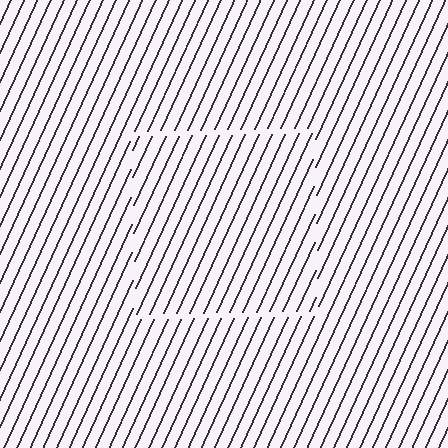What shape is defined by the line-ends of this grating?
An illusory square. The interior of the shape contains the same grating, shifted by half a period — the contour is defined by the phase discontinuity where line-ends from the inner and outer gratings abut.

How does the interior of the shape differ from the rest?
The interior of the shape contains the same grating, shifted by half a period — the contour is defined by the phase discontinuity where line-ends from the inner and outer gratings abut.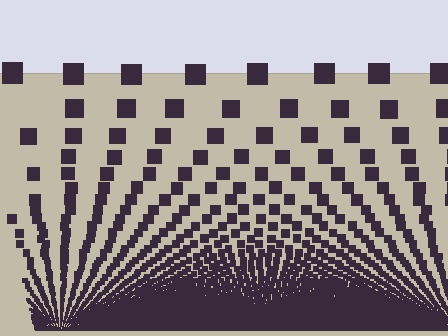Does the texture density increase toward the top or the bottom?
Density increases toward the bottom.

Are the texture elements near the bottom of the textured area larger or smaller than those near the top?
Smaller. The gradient is inverted — elements near the bottom are smaller and denser.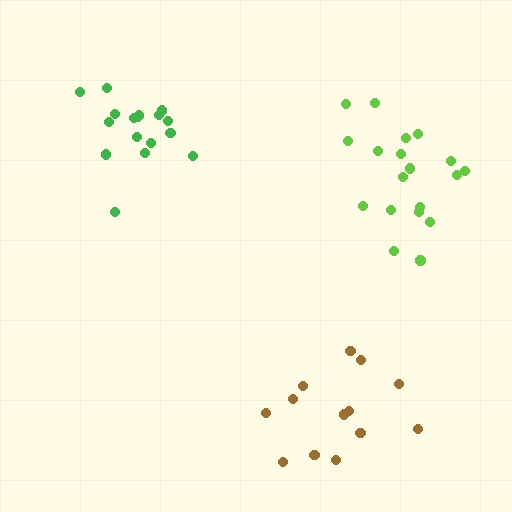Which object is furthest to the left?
The green cluster is leftmost.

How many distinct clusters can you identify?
There are 3 distinct clusters.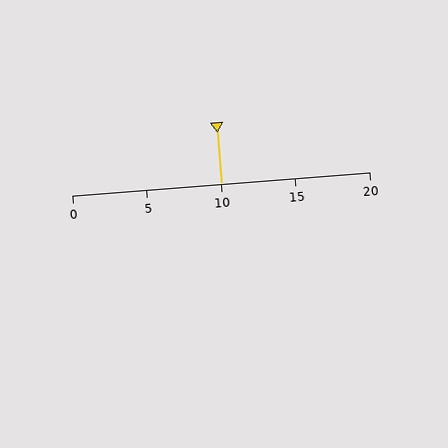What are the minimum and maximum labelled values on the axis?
The axis runs from 0 to 20.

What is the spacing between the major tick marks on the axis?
The major ticks are spaced 5 apart.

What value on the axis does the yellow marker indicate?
The marker indicates approximately 10.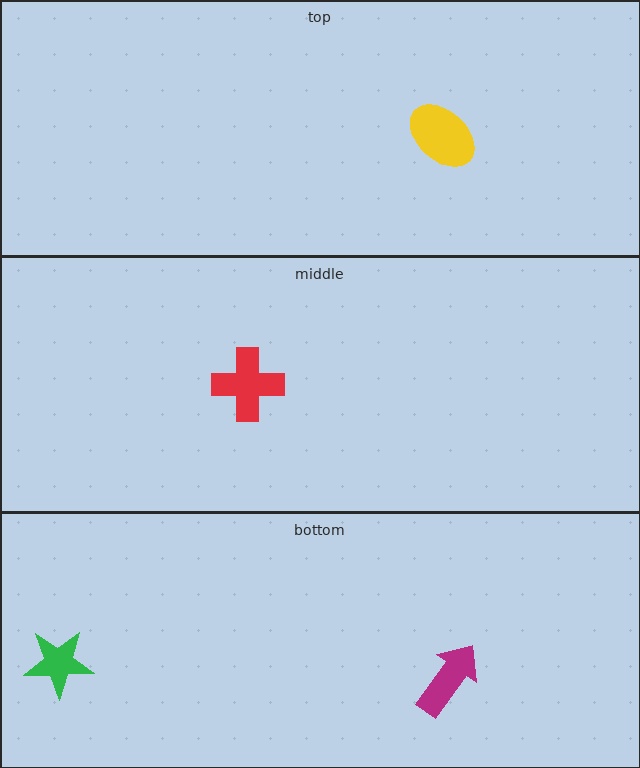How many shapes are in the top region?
1.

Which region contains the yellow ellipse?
The top region.